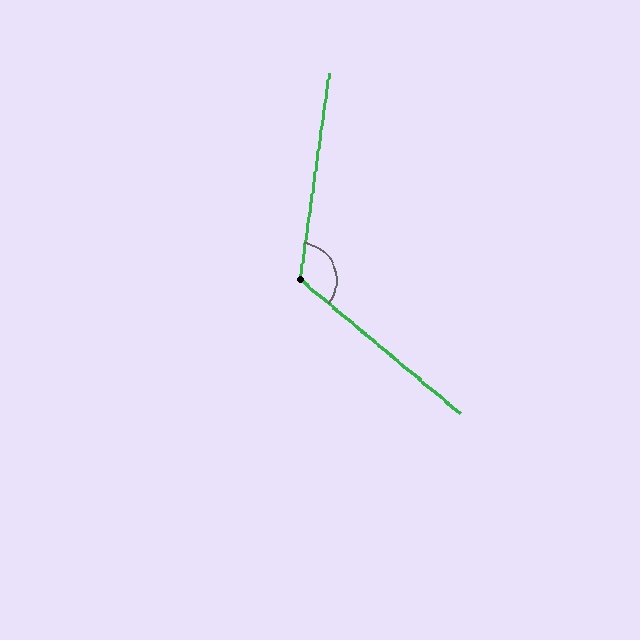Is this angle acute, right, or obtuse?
It is obtuse.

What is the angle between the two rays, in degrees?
Approximately 122 degrees.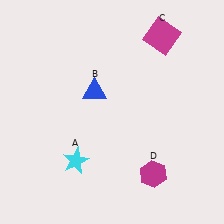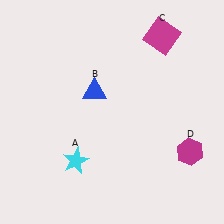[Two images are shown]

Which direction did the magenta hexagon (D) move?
The magenta hexagon (D) moved right.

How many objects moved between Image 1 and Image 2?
1 object moved between the two images.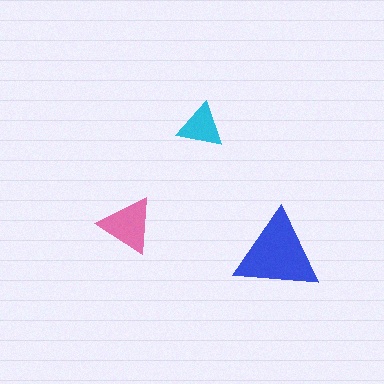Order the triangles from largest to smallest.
the blue one, the pink one, the cyan one.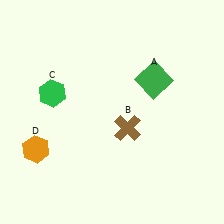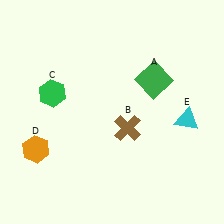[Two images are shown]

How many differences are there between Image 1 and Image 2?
There is 1 difference between the two images.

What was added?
A cyan triangle (E) was added in Image 2.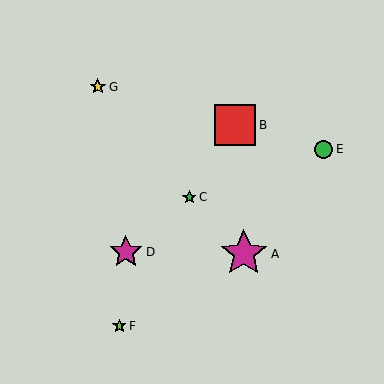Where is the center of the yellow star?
The center of the yellow star is at (98, 87).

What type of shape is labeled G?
Shape G is a yellow star.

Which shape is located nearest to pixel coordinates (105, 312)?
The lime star (labeled F) at (119, 326) is nearest to that location.